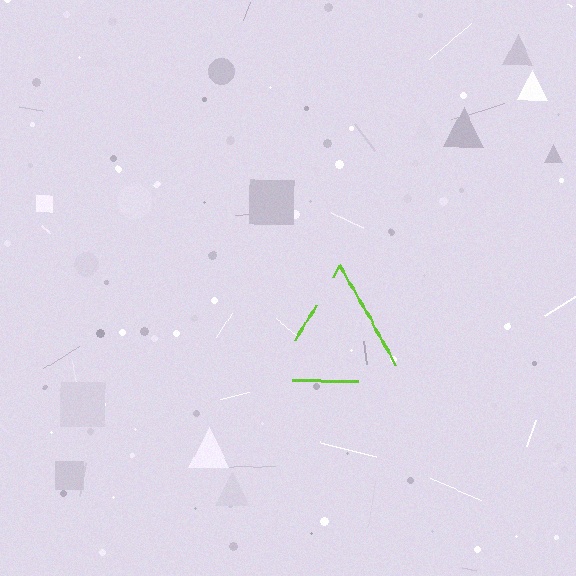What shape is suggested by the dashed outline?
The dashed outline suggests a triangle.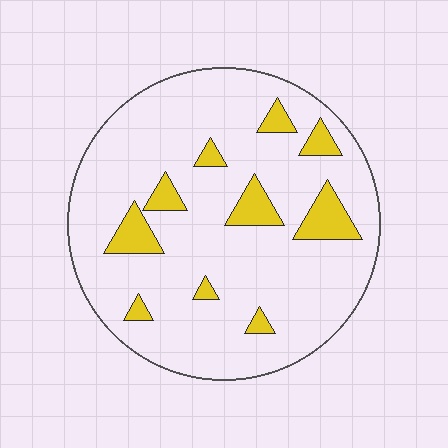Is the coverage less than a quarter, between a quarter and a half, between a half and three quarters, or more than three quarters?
Less than a quarter.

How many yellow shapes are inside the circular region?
10.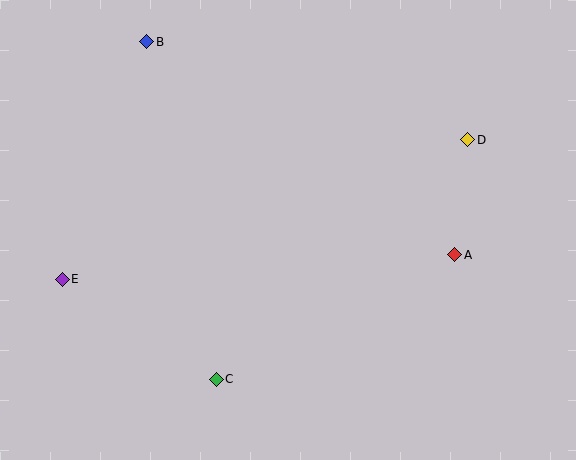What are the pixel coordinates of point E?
Point E is at (62, 279).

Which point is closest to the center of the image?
Point C at (216, 379) is closest to the center.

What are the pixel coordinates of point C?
Point C is at (216, 379).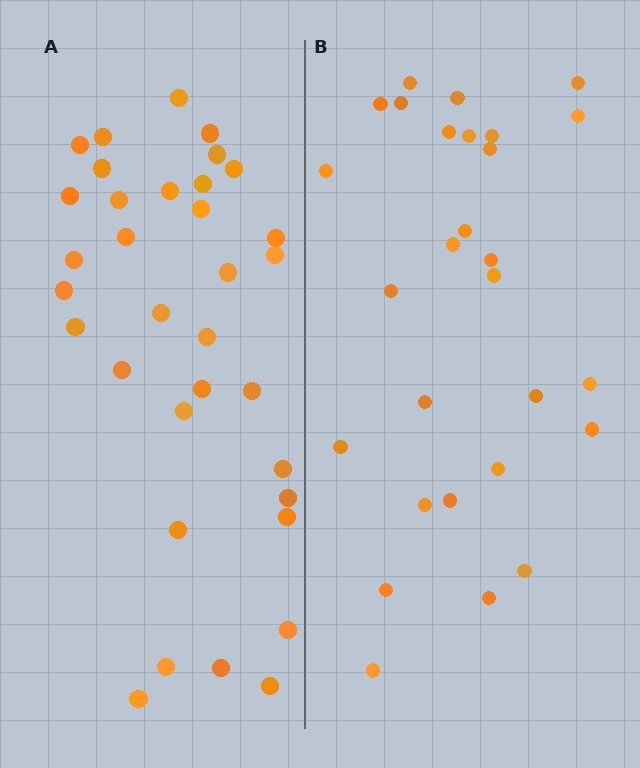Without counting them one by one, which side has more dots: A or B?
Region A (the left region) has more dots.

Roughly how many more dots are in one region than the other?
Region A has about 6 more dots than region B.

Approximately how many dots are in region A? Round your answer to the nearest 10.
About 30 dots. (The exact count is 34, which rounds to 30.)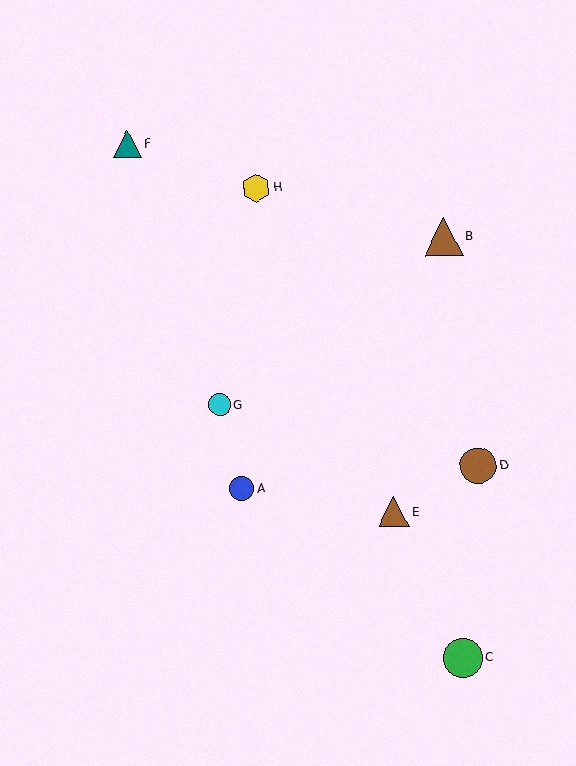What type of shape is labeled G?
Shape G is a cyan circle.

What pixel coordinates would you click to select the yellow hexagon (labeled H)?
Click at (256, 188) to select the yellow hexagon H.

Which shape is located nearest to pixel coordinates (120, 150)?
The teal triangle (labeled F) at (127, 144) is nearest to that location.